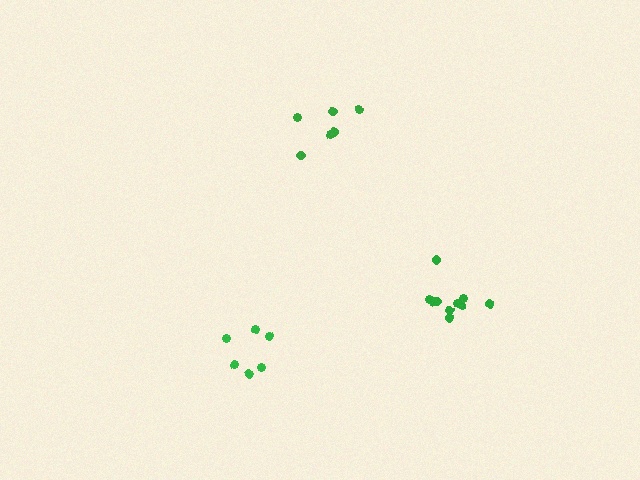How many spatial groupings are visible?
There are 3 spatial groupings.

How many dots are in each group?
Group 1: 10 dots, Group 2: 6 dots, Group 3: 6 dots (22 total).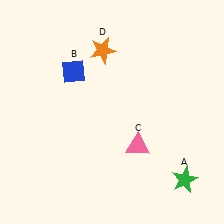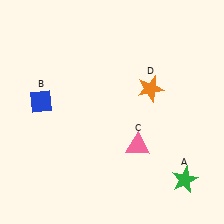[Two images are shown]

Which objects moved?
The objects that moved are: the blue diamond (B), the orange star (D).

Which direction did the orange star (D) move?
The orange star (D) moved right.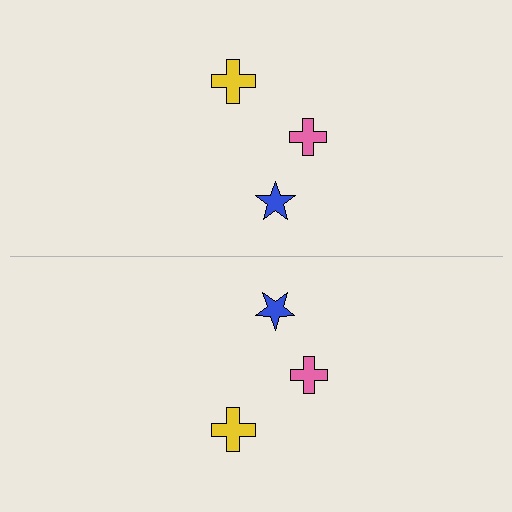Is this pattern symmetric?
Yes, this pattern has bilateral (reflection) symmetry.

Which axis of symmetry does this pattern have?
The pattern has a horizontal axis of symmetry running through the center of the image.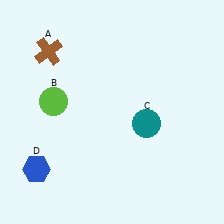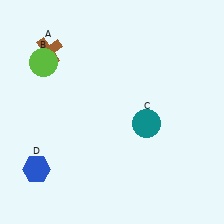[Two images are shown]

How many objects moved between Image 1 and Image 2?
1 object moved between the two images.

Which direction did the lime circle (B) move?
The lime circle (B) moved up.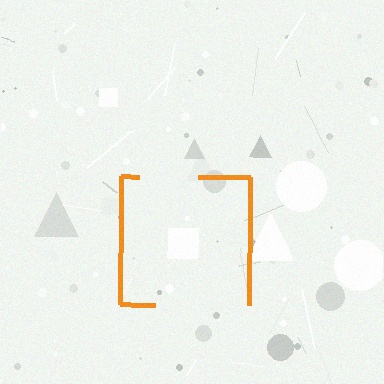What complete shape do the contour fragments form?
The contour fragments form a square.